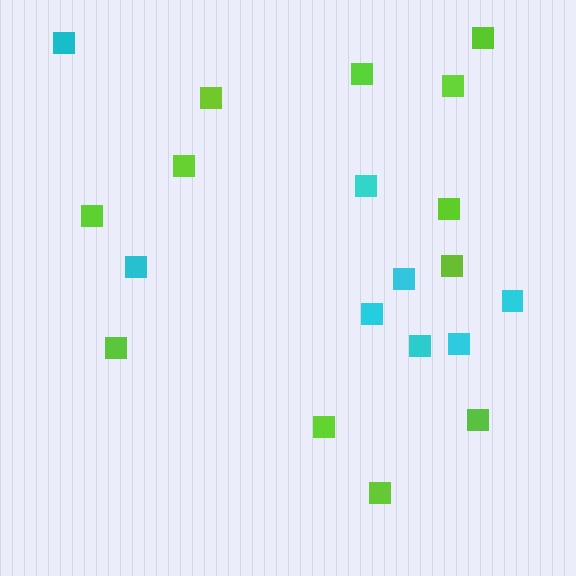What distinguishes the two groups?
There are 2 groups: one group of cyan squares (8) and one group of lime squares (12).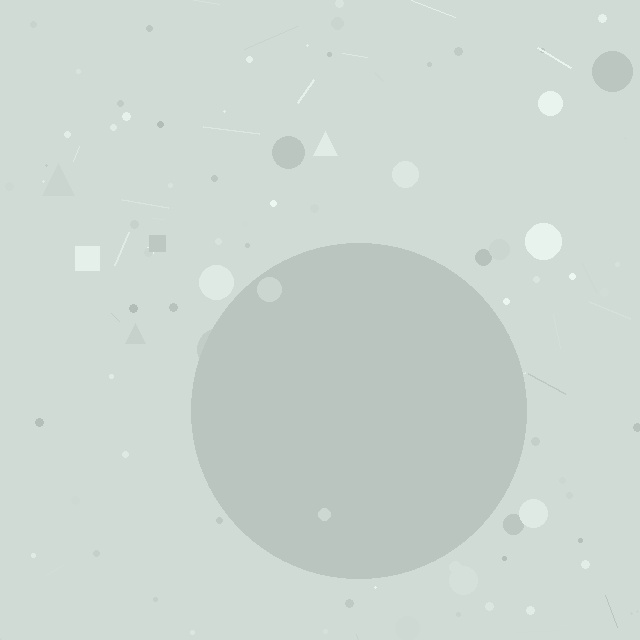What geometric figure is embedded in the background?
A circle is embedded in the background.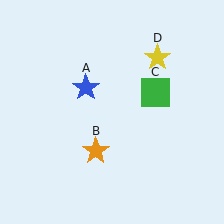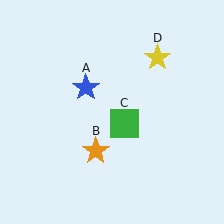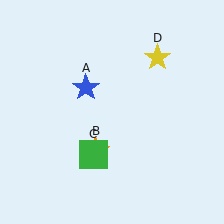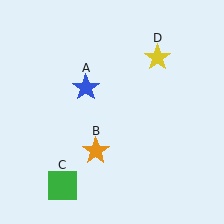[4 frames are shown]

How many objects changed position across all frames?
1 object changed position: green square (object C).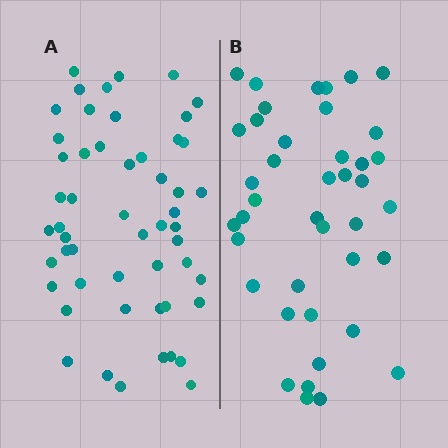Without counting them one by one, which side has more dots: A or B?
Region A (the left region) has more dots.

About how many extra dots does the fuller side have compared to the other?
Region A has roughly 12 or so more dots than region B.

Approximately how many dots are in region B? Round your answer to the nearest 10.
About 40 dots. (The exact count is 41, which rounds to 40.)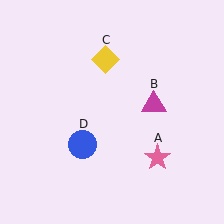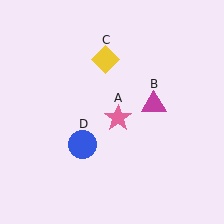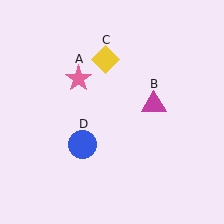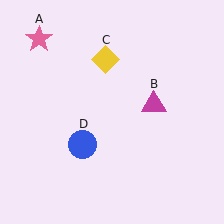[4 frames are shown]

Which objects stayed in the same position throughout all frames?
Magenta triangle (object B) and yellow diamond (object C) and blue circle (object D) remained stationary.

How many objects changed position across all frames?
1 object changed position: pink star (object A).